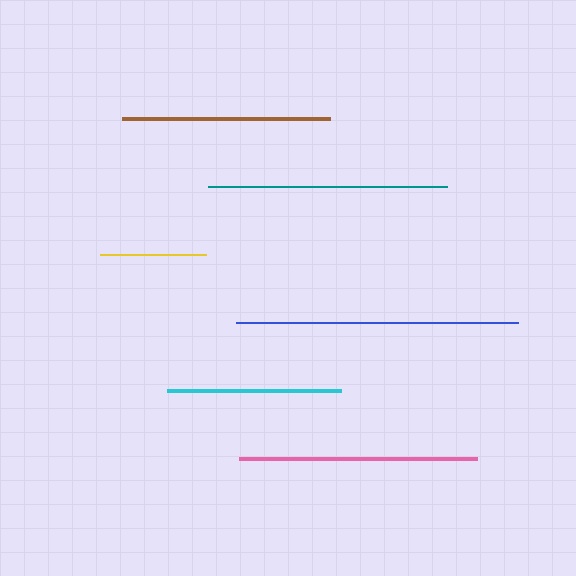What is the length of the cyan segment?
The cyan segment is approximately 174 pixels long.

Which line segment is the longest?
The blue line is the longest at approximately 281 pixels.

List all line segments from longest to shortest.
From longest to shortest: blue, teal, pink, brown, cyan, yellow.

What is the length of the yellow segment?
The yellow segment is approximately 106 pixels long.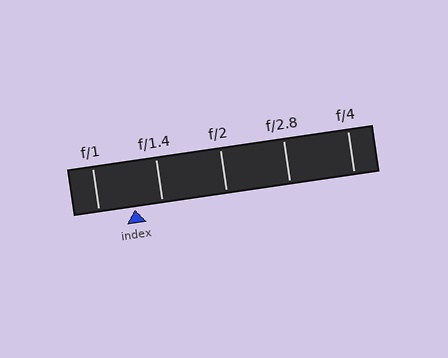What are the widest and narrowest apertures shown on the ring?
The widest aperture shown is f/1 and the narrowest is f/4.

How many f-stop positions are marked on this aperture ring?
There are 5 f-stop positions marked.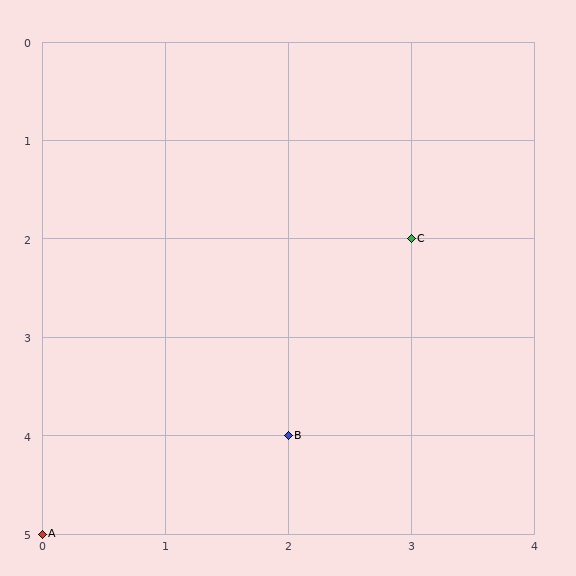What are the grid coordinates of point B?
Point B is at grid coordinates (2, 4).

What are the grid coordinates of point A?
Point A is at grid coordinates (0, 5).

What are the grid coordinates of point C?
Point C is at grid coordinates (3, 2).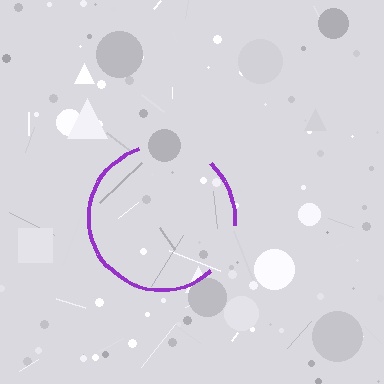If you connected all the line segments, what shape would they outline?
They would outline a circle.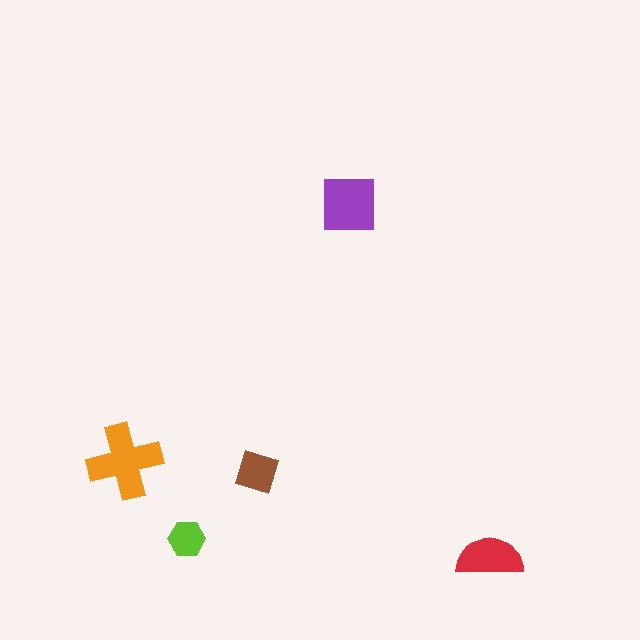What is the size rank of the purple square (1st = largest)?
2nd.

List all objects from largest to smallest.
The orange cross, the purple square, the red semicircle, the brown diamond, the lime hexagon.